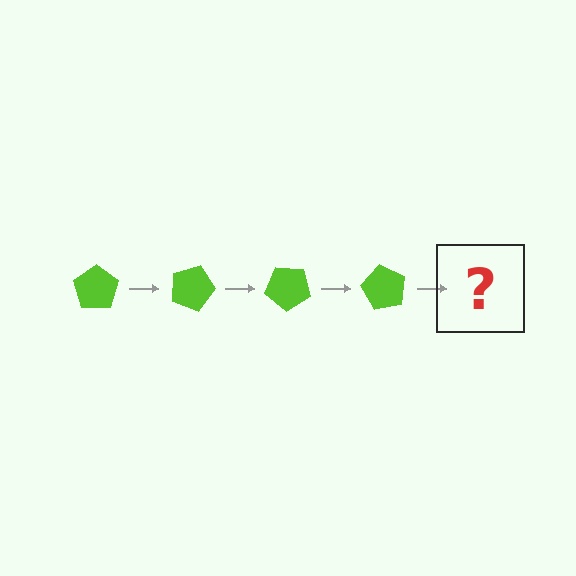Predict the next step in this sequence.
The next step is a lime pentagon rotated 80 degrees.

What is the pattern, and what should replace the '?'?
The pattern is that the pentagon rotates 20 degrees each step. The '?' should be a lime pentagon rotated 80 degrees.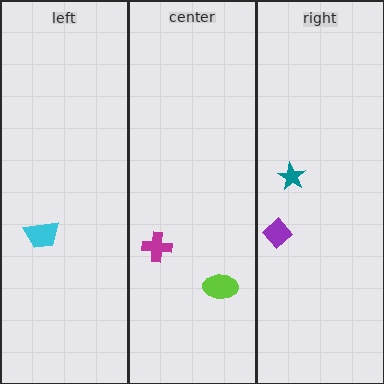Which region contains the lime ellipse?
The center region.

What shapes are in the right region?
The teal star, the purple diamond.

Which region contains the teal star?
The right region.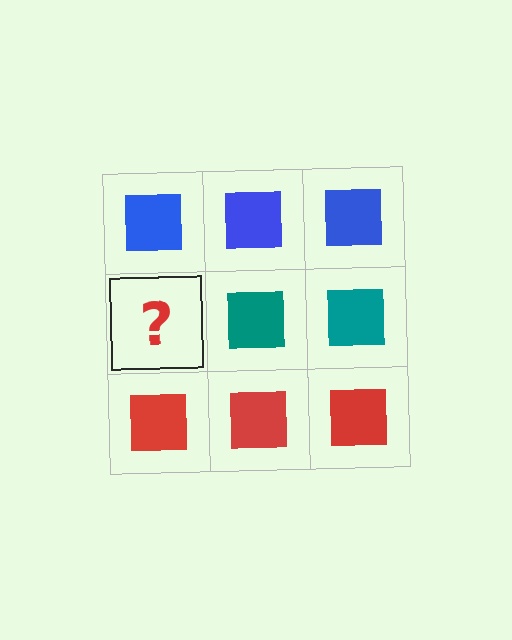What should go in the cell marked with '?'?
The missing cell should contain a teal square.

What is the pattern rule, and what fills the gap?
The rule is that each row has a consistent color. The gap should be filled with a teal square.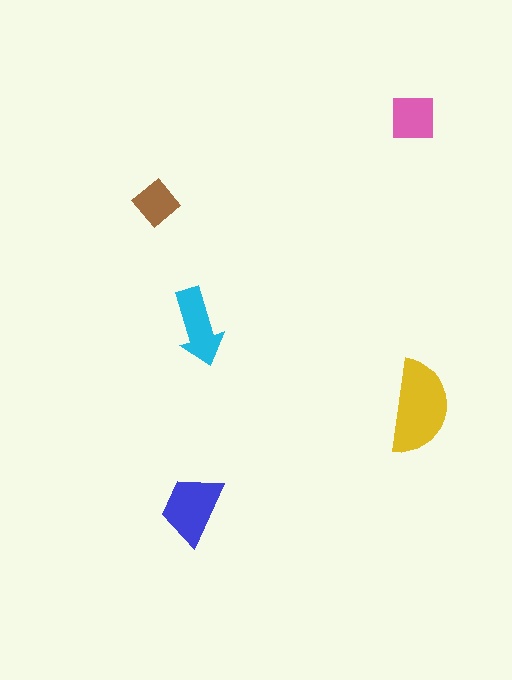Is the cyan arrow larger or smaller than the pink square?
Larger.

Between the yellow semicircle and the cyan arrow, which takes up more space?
The yellow semicircle.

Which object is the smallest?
The brown diamond.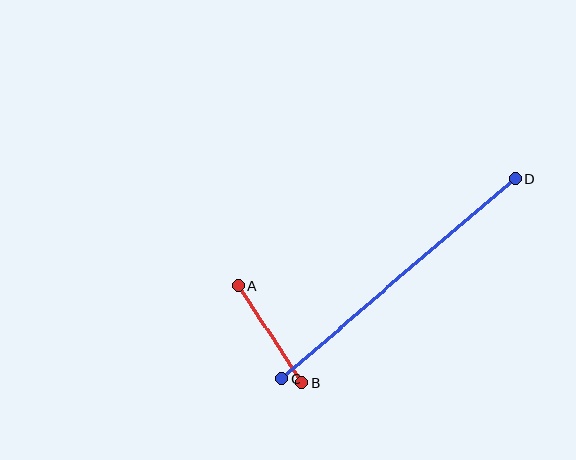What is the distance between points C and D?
The distance is approximately 308 pixels.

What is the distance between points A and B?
The distance is approximately 115 pixels.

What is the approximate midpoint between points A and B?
The midpoint is at approximately (270, 334) pixels.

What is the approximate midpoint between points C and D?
The midpoint is at approximately (398, 279) pixels.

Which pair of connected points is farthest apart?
Points C and D are farthest apart.